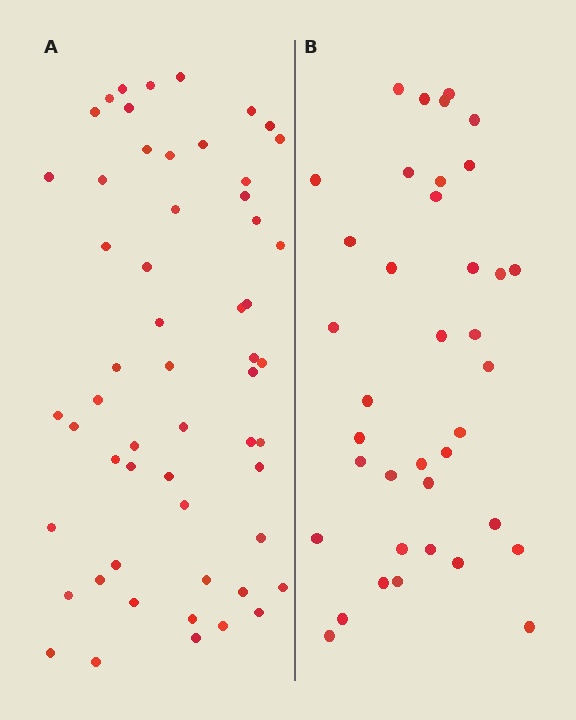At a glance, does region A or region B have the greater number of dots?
Region A (the left region) has more dots.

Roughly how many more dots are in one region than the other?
Region A has approximately 20 more dots than region B.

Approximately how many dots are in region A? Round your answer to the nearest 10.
About 60 dots. (The exact count is 56, which rounds to 60.)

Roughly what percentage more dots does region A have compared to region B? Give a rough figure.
About 45% more.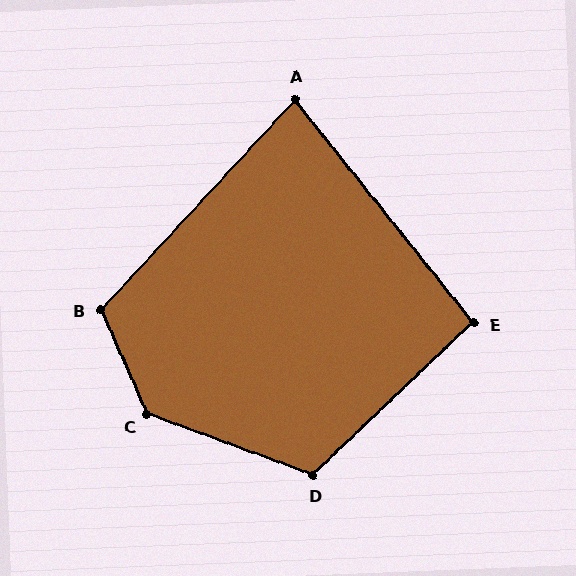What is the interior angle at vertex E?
Approximately 95 degrees (approximately right).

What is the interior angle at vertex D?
Approximately 116 degrees (obtuse).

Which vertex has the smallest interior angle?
A, at approximately 82 degrees.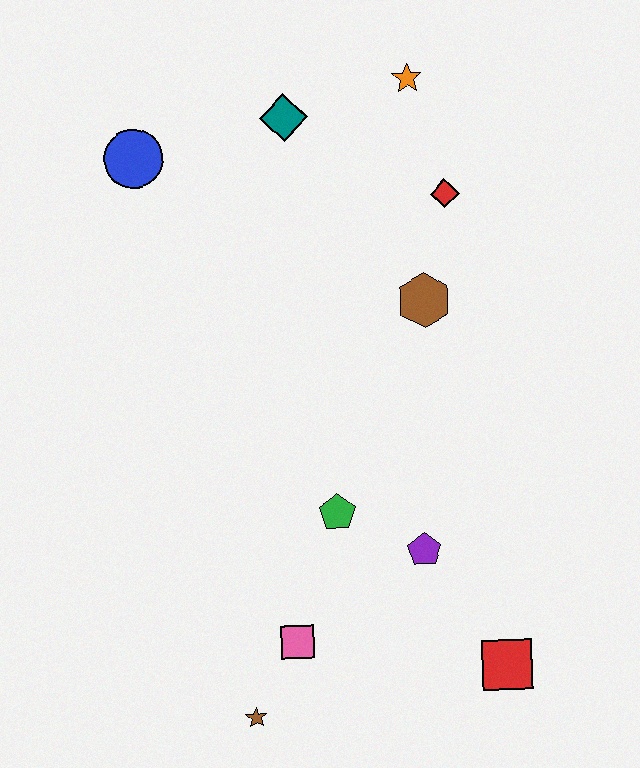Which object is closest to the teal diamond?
The orange star is closest to the teal diamond.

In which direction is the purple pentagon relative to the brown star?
The purple pentagon is to the right of the brown star.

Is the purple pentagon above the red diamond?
No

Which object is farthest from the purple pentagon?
The blue circle is farthest from the purple pentagon.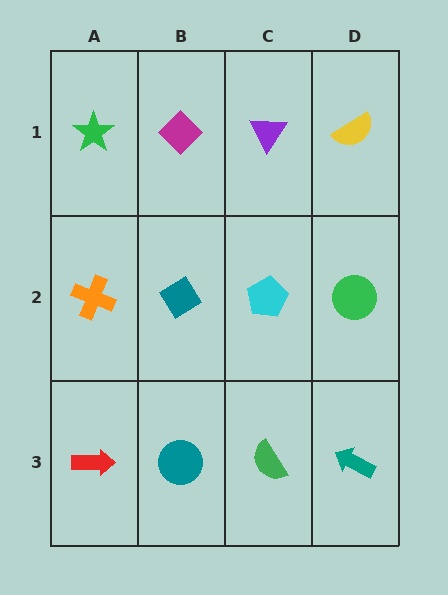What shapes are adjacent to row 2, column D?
A yellow semicircle (row 1, column D), a teal arrow (row 3, column D), a cyan pentagon (row 2, column C).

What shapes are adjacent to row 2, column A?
A green star (row 1, column A), a red arrow (row 3, column A), a teal diamond (row 2, column B).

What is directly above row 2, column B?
A magenta diamond.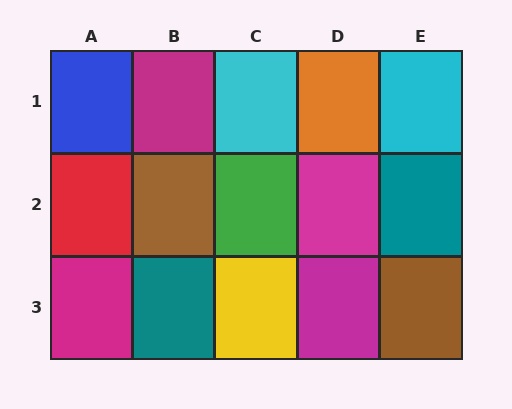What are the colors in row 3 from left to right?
Magenta, teal, yellow, magenta, brown.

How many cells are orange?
1 cell is orange.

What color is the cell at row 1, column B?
Magenta.